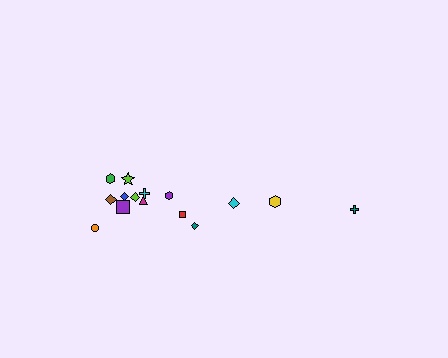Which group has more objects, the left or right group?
The left group.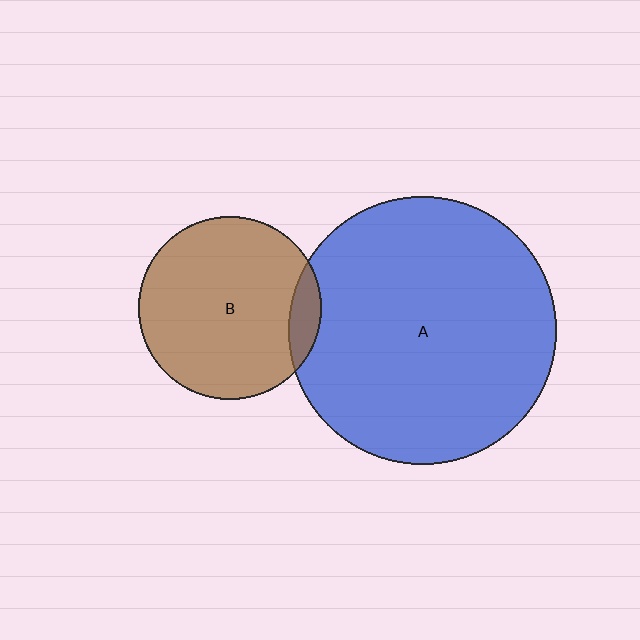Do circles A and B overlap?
Yes.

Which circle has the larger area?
Circle A (blue).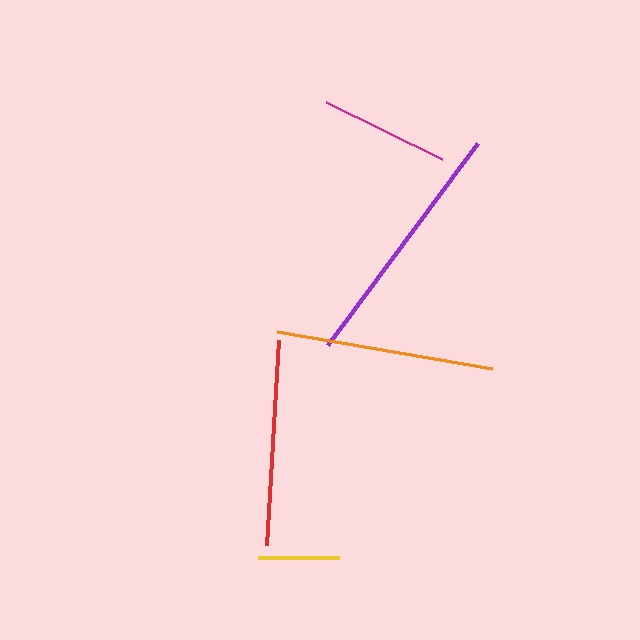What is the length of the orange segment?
The orange segment is approximately 218 pixels long.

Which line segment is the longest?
The purple line is the longest at approximately 251 pixels.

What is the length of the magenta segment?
The magenta segment is approximately 129 pixels long.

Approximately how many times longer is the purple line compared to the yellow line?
The purple line is approximately 3.1 times the length of the yellow line.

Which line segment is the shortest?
The yellow line is the shortest at approximately 81 pixels.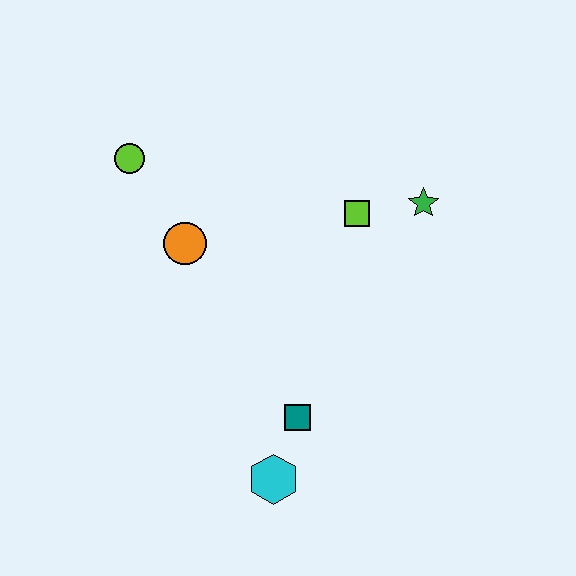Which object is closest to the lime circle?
The orange circle is closest to the lime circle.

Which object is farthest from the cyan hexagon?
The lime circle is farthest from the cyan hexagon.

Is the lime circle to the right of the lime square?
No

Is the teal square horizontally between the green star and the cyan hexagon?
Yes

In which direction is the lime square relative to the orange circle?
The lime square is to the right of the orange circle.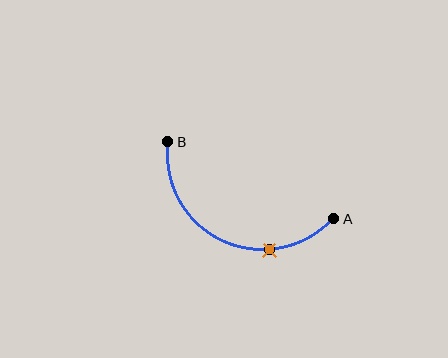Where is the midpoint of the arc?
The arc midpoint is the point on the curve farthest from the straight line joining A and B. It sits below that line.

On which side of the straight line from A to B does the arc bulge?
The arc bulges below the straight line connecting A and B.